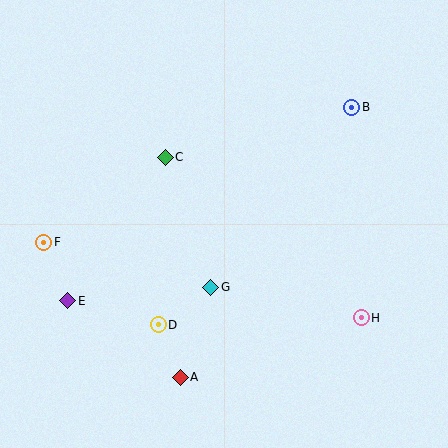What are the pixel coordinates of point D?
Point D is at (158, 325).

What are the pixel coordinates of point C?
Point C is at (165, 157).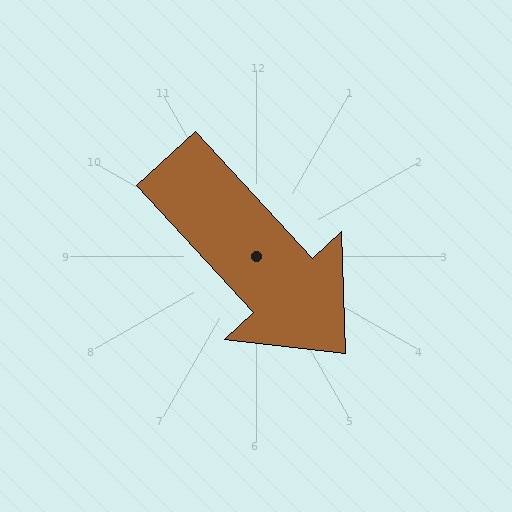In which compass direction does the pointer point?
Southeast.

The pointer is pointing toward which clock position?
Roughly 5 o'clock.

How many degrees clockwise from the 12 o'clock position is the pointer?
Approximately 137 degrees.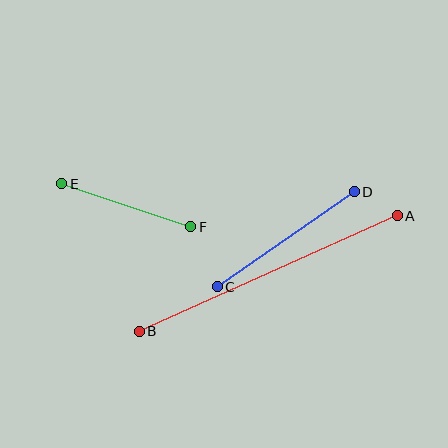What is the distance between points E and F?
The distance is approximately 136 pixels.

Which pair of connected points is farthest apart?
Points A and B are farthest apart.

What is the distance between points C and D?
The distance is approximately 167 pixels.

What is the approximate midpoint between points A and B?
The midpoint is at approximately (268, 273) pixels.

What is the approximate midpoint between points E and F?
The midpoint is at approximately (126, 205) pixels.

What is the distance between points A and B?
The distance is approximately 283 pixels.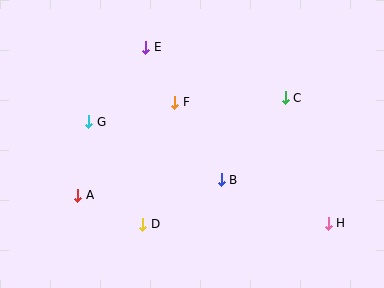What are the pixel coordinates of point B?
Point B is at (221, 180).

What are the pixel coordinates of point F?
Point F is at (175, 102).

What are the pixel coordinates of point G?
Point G is at (89, 122).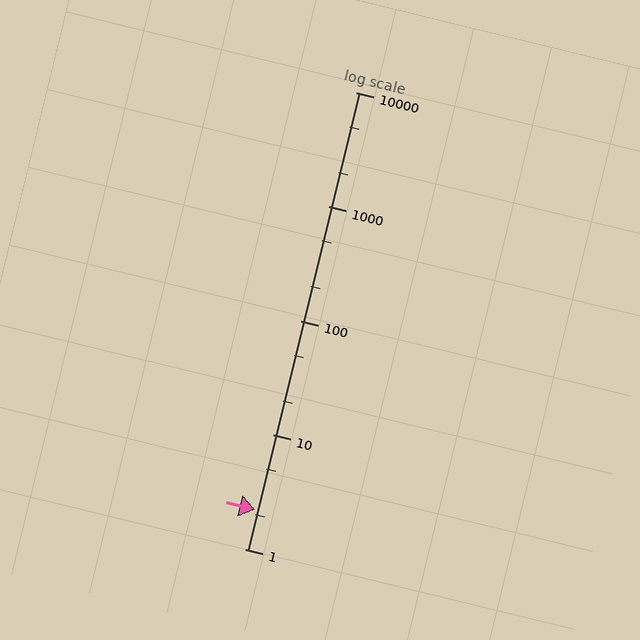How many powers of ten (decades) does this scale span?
The scale spans 4 decades, from 1 to 10000.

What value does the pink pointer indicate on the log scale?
The pointer indicates approximately 2.2.